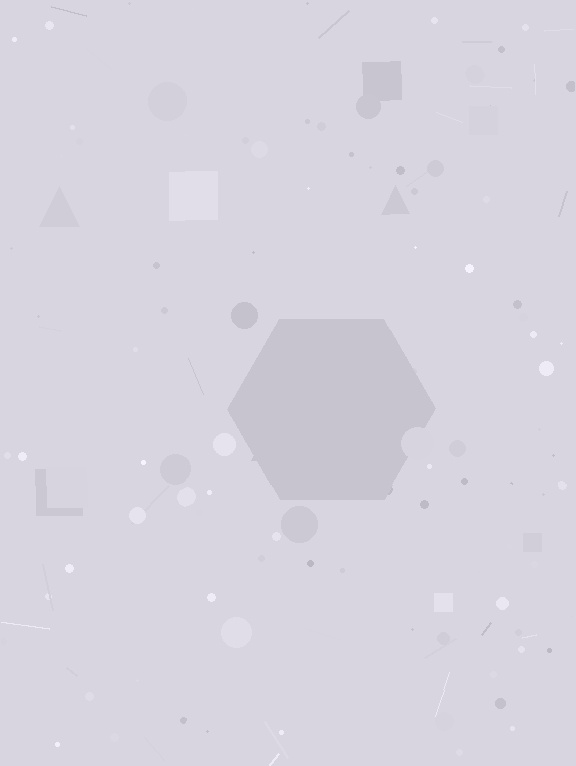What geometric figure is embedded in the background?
A hexagon is embedded in the background.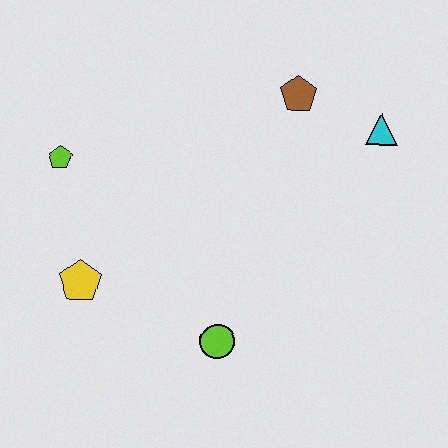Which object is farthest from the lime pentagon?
The cyan triangle is farthest from the lime pentagon.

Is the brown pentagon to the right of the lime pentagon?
Yes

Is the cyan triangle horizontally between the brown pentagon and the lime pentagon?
No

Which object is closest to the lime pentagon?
The yellow pentagon is closest to the lime pentagon.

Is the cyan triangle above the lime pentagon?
Yes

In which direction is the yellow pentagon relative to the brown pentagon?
The yellow pentagon is to the left of the brown pentagon.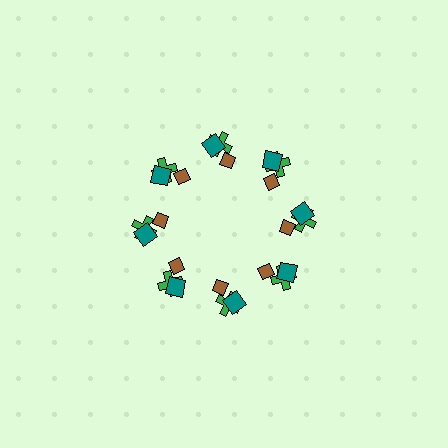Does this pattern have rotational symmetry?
Yes, this pattern has 8-fold rotational symmetry. It looks the same after rotating 45 degrees around the center.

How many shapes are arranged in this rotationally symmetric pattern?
There are 24 shapes, arranged in 8 groups of 3.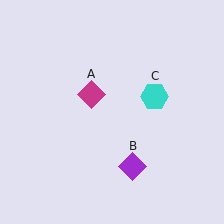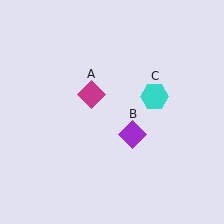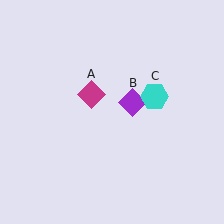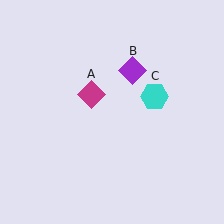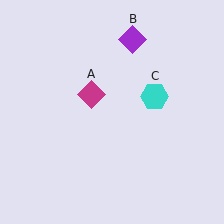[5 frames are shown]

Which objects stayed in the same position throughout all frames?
Magenta diamond (object A) and cyan hexagon (object C) remained stationary.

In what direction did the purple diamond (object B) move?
The purple diamond (object B) moved up.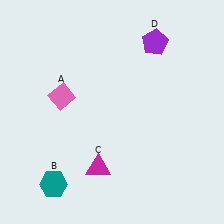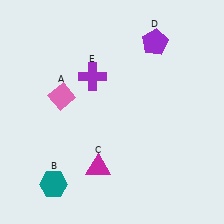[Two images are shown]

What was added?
A purple cross (E) was added in Image 2.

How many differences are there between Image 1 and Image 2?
There is 1 difference between the two images.